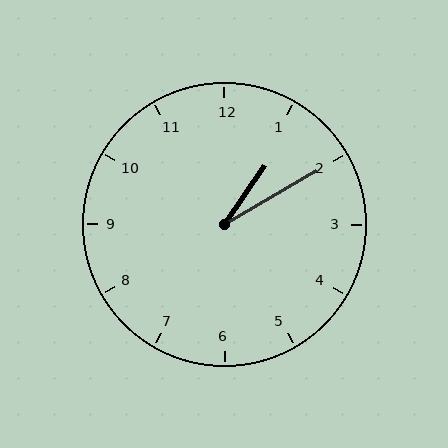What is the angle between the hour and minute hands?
Approximately 25 degrees.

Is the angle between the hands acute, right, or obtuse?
It is acute.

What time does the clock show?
1:10.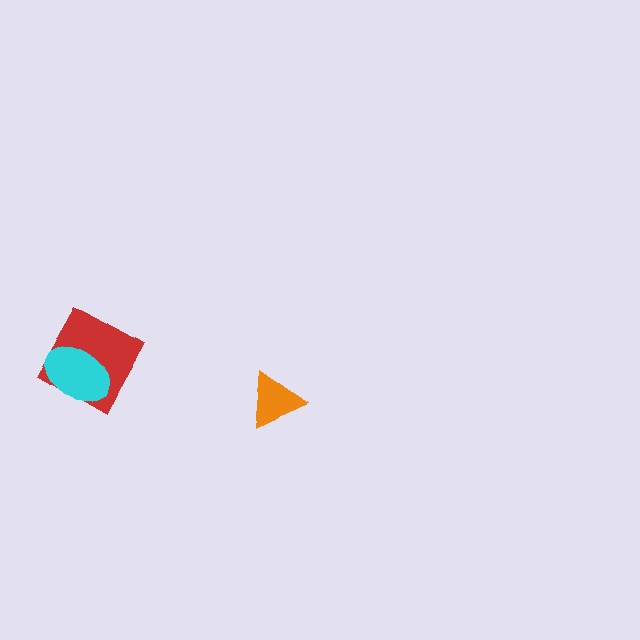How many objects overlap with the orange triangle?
0 objects overlap with the orange triangle.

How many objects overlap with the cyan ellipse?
1 object overlaps with the cyan ellipse.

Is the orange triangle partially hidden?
No, no other shape covers it.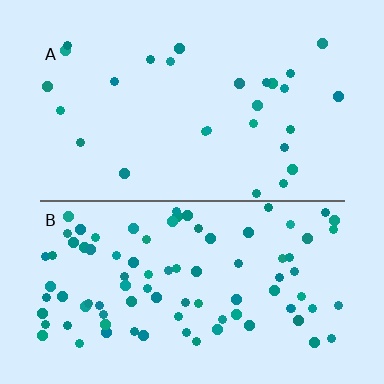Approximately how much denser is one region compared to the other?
Approximately 3.2× — region B over region A.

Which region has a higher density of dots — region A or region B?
B (the bottom).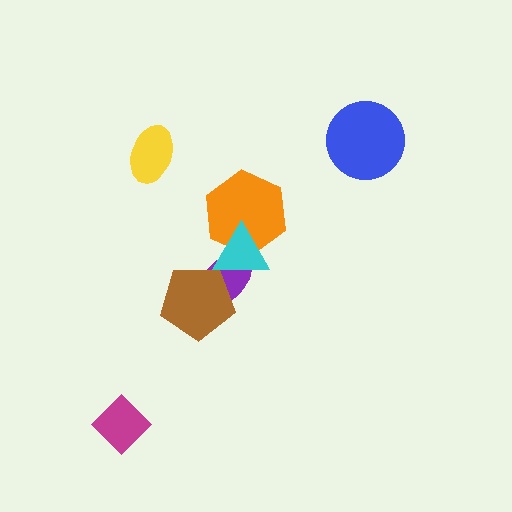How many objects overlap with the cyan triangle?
2 objects overlap with the cyan triangle.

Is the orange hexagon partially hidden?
Yes, it is partially covered by another shape.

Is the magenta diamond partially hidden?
No, no other shape covers it.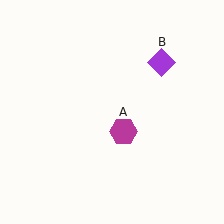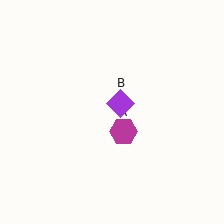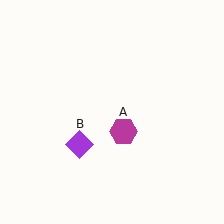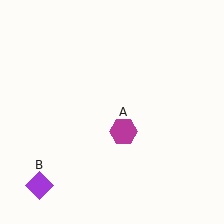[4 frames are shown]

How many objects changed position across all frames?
1 object changed position: purple diamond (object B).